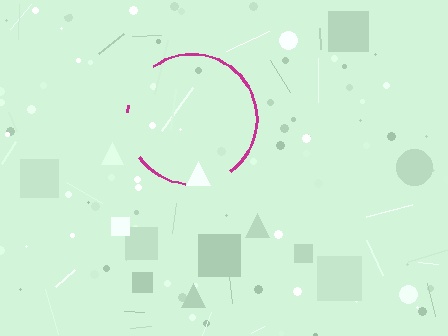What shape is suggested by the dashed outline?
The dashed outline suggests a circle.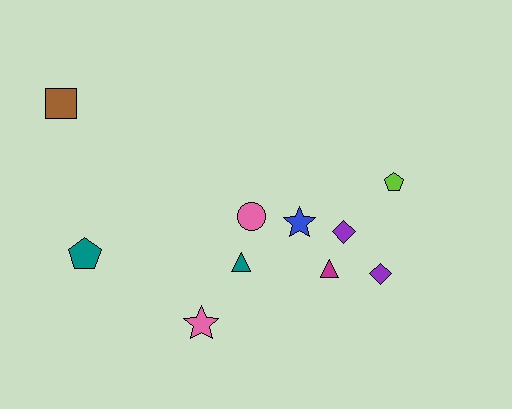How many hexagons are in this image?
There are no hexagons.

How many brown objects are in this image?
There is 1 brown object.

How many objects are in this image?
There are 10 objects.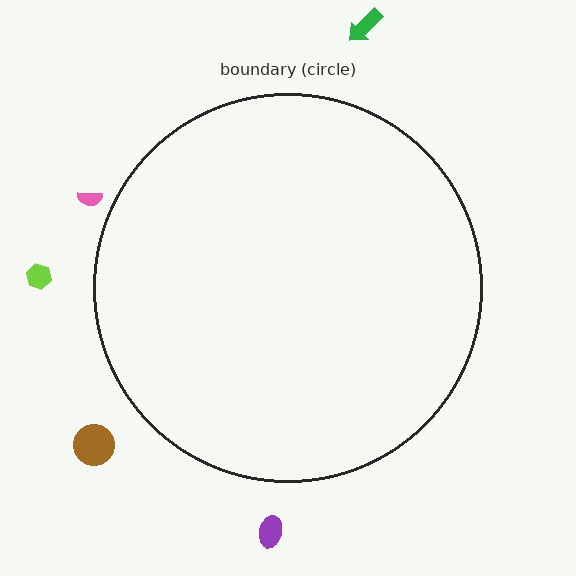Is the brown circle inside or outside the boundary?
Outside.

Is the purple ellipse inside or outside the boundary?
Outside.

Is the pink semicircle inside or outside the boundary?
Outside.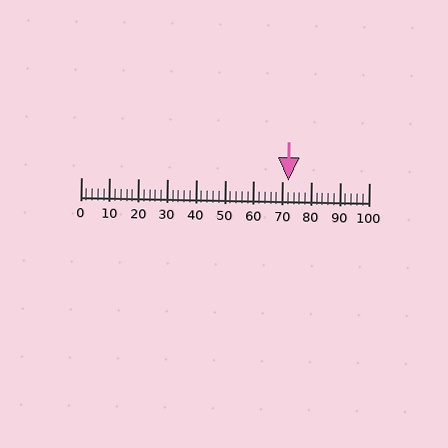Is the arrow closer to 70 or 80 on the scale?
The arrow is closer to 70.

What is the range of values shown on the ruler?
The ruler shows values from 0 to 100.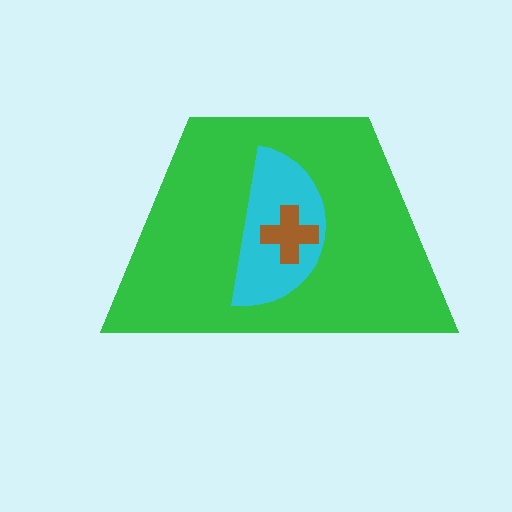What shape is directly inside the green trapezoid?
The cyan semicircle.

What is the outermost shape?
The green trapezoid.